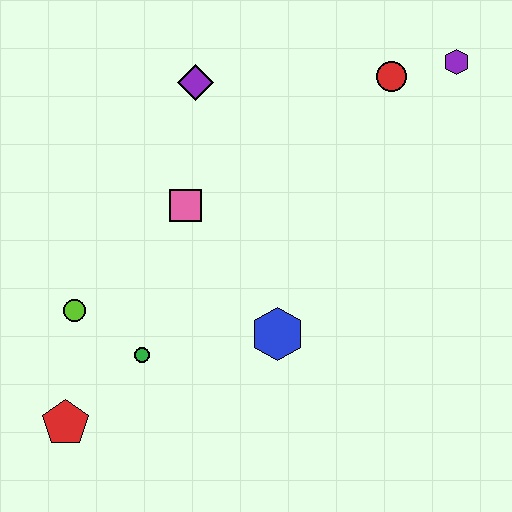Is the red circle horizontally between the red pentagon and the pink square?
No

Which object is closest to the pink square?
The purple diamond is closest to the pink square.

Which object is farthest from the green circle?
The purple hexagon is farthest from the green circle.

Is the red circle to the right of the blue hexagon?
Yes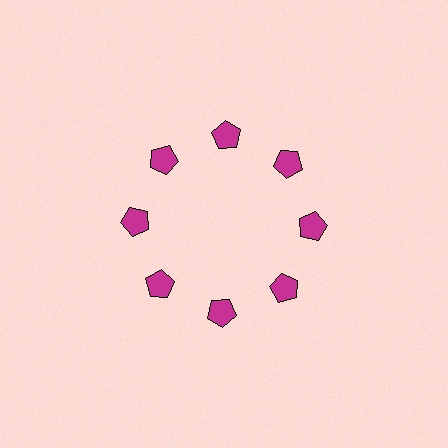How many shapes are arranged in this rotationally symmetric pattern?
There are 8 shapes, arranged in 8 groups of 1.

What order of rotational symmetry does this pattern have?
This pattern has 8-fold rotational symmetry.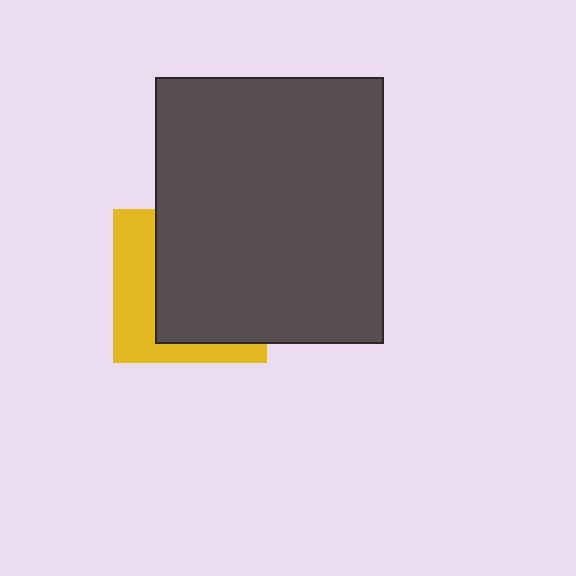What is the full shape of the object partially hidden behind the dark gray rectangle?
The partially hidden object is a yellow square.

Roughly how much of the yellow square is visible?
A small part of it is visible (roughly 37%).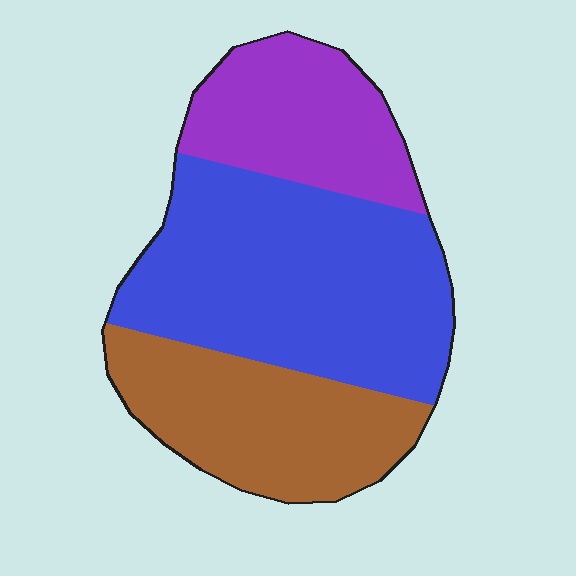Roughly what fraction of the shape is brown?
Brown takes up about one quarter (1/4) of the shape.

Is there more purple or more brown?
Brown.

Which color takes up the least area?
Purple, at roughly 25%.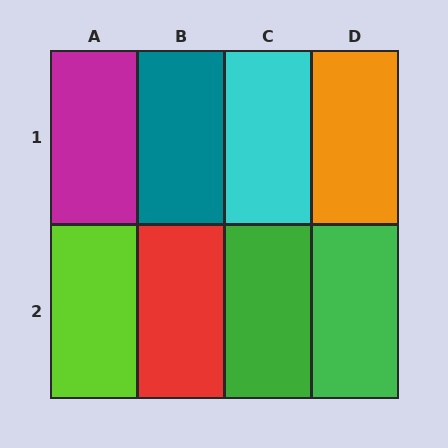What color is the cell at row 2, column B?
Red.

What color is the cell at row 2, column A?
Lime.